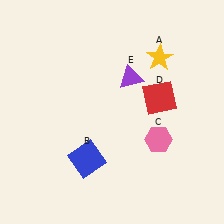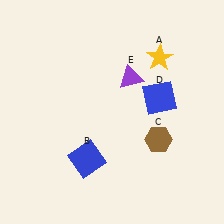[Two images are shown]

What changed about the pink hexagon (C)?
In Image 1, C is pink. In Image 2, it changed to brown.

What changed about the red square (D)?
In Image 1, D is red. In Image 2, it changed to blue.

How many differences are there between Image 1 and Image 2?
There are 2 differences between the two images.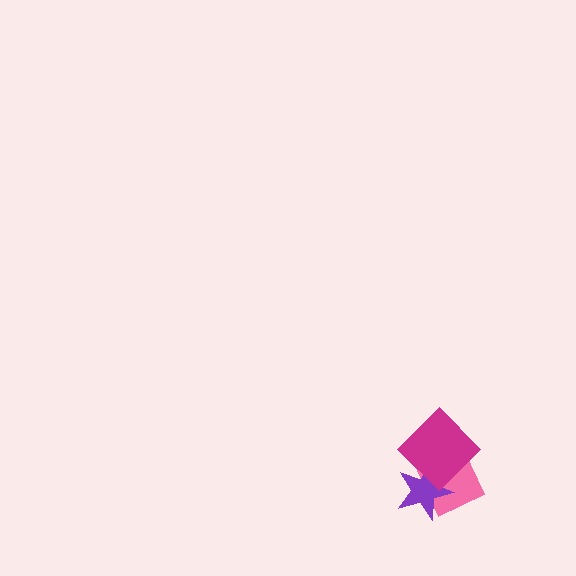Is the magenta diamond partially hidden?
No, no other shape covers it.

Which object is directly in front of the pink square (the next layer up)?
The purple star is directly in front of the pink square.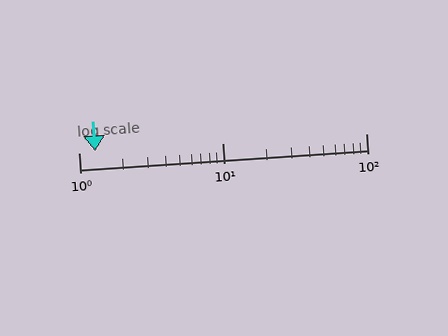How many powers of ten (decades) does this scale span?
The scale spans 2 decades, from 1 to 100.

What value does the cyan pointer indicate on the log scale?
The pointer indicates approximately 1.3.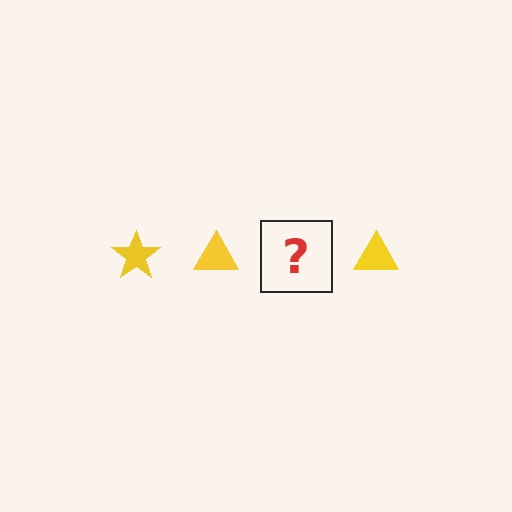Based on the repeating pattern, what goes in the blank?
The blank should be a yellow star.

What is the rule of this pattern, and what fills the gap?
The rule is that the pattern cycles through star, triangle shapes in yellow. The gap should be filled with a yellow star.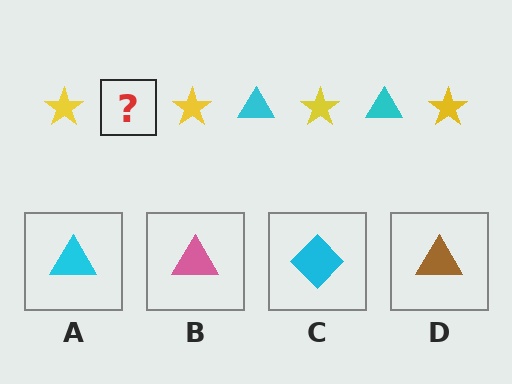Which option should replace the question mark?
Option A.